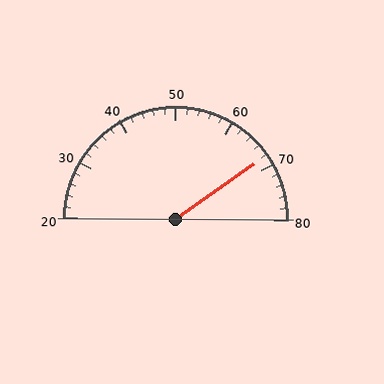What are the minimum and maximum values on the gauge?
The gauge ranges from 20 to 80.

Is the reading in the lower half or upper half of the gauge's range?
The reading is in the upper half of the range (20 to 80).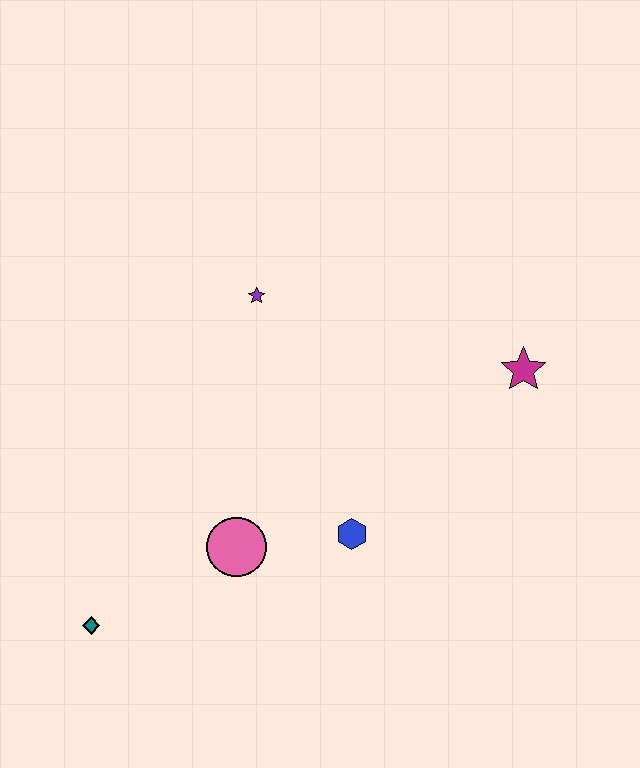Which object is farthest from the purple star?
The teal diamond is farthest from the purple star.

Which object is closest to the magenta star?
The blue hexagon is closest to the magenta star.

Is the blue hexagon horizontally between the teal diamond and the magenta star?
Yes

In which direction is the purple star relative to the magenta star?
The purple star is to the left of the magenta star.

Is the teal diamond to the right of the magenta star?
No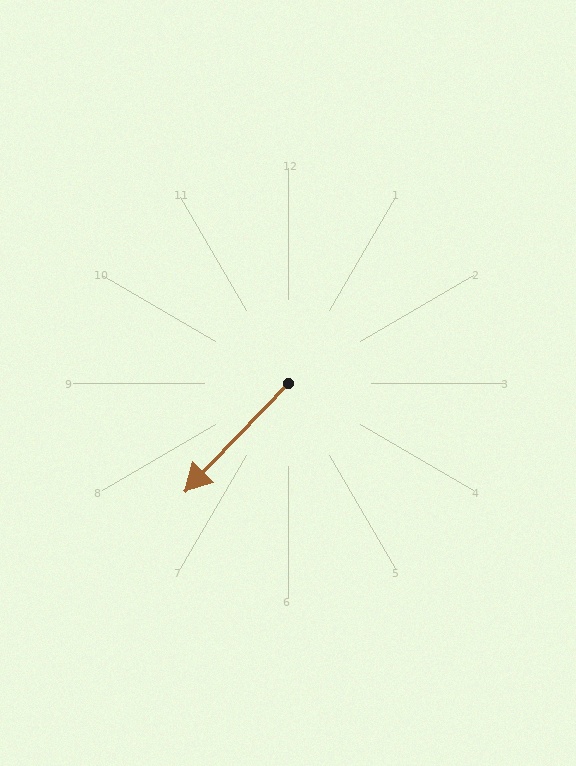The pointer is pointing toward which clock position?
Roughly 7 o'clock.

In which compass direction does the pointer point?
Southwest.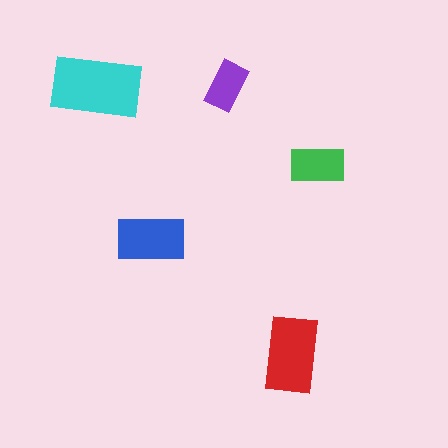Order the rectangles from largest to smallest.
the cyan one, the red one, the blue one, the green one, the purple one.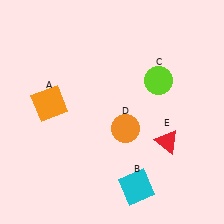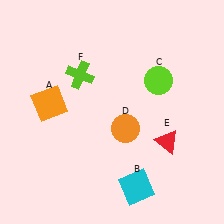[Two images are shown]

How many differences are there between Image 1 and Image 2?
There is 1 difference between the two images.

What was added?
A lime cross (F) was added in Image 2.